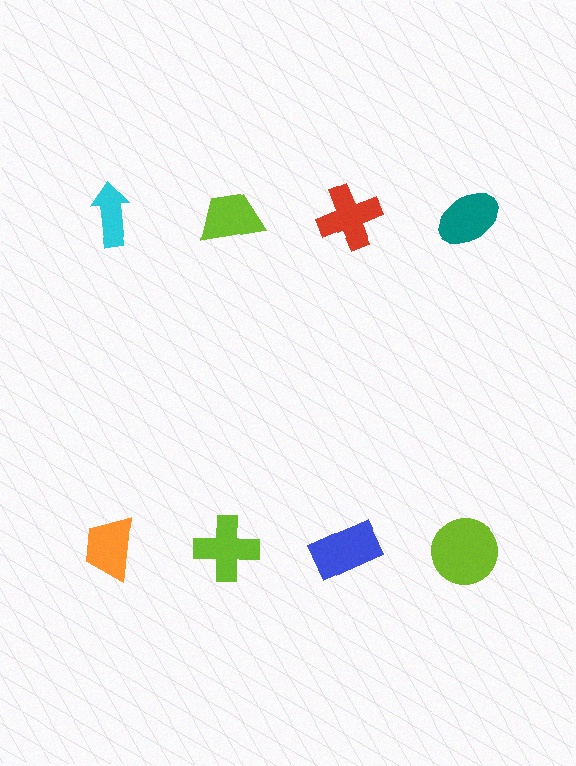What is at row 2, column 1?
An orange trapezoid.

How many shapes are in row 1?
4 shapes.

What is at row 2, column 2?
A lime cross.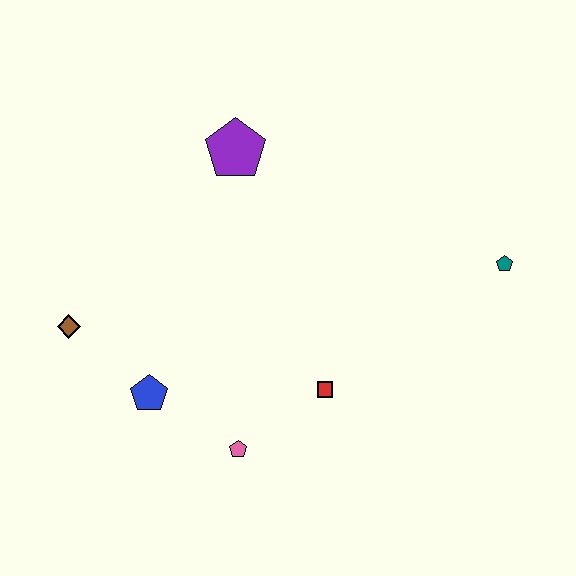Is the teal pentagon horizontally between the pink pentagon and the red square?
No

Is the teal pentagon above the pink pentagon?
Yes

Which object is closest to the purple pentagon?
The brown diamond is closest to the purple pentagon.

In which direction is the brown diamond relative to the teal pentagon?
The brown diamond is to the left of the teal pentagon.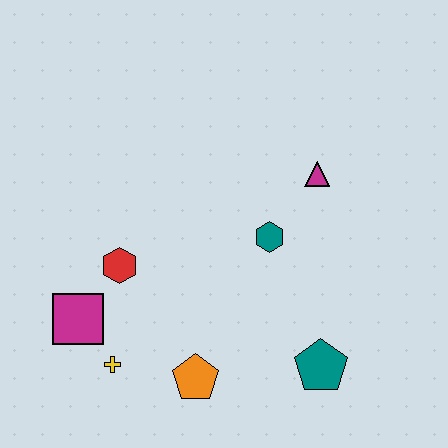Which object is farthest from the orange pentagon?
The magenta triangle is farthest from the orange pentagon.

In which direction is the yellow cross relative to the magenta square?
The yellow cross is below the magenta square.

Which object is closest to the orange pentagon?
The yellow cross is closest to the orange pentagon.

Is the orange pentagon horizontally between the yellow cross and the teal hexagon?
Yes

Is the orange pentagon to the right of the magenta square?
Yes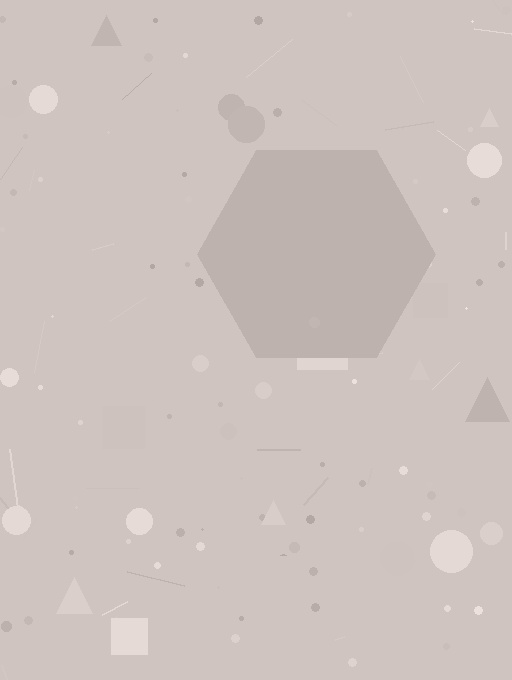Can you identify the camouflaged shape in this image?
The camouflaged shape is a hexagon.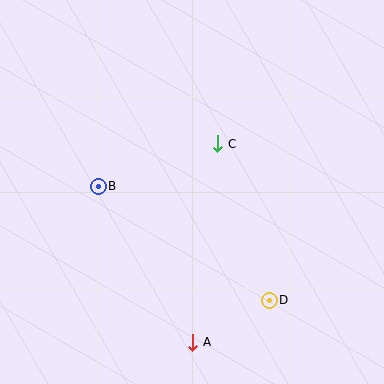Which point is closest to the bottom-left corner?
Point A is closest to the bottom-left corner.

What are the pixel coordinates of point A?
Point A is at (193, 342).